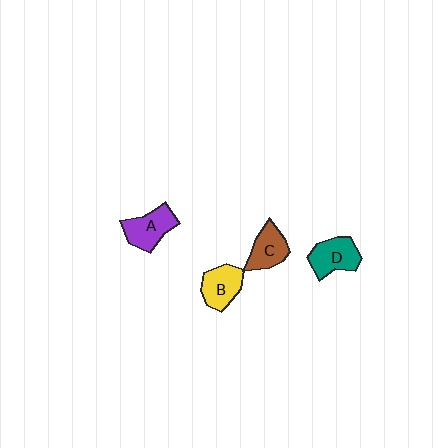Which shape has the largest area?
Shape A (purple).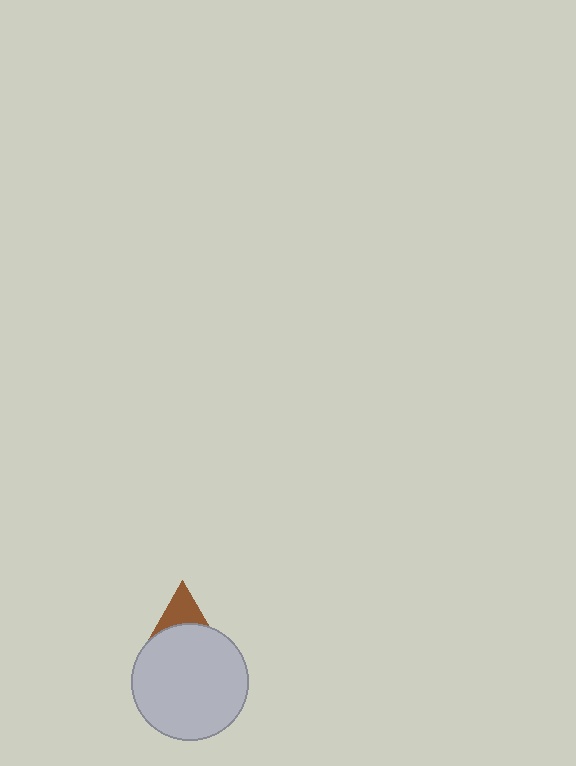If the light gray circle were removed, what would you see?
You would see the complete brown triangle.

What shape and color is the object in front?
The object in front is a light gray circle.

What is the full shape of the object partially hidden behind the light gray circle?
The partially hidden object is a brown triangle.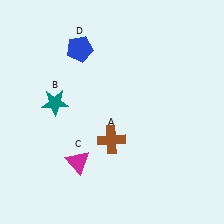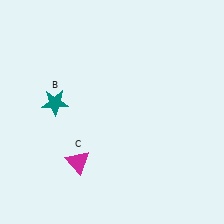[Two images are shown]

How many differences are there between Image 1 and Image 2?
There are 2 differences between the two images.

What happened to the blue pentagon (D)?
The blue pentagon (D) was removed in Image 2. It was in the top-left area of Image 1.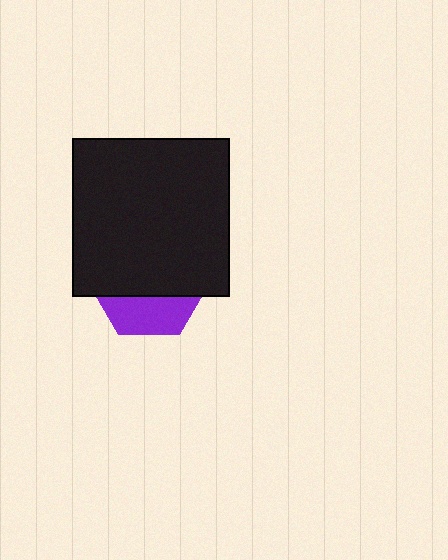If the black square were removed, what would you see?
You would see the complete purple hexagon.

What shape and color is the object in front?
The object in front is a black square.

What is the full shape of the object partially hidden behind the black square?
The partially hidden object is a purple hexagon.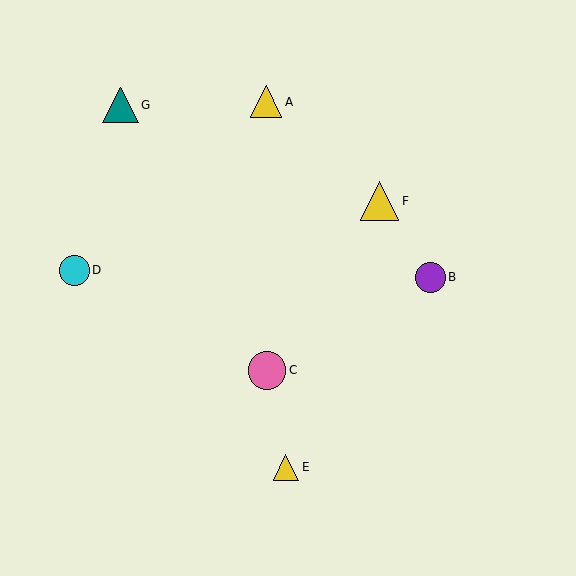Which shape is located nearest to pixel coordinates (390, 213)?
The yellow triangle (labeled F) at (380, 201) is nearest to that location.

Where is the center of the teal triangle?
The center of the teal triangle is at (120, 105).